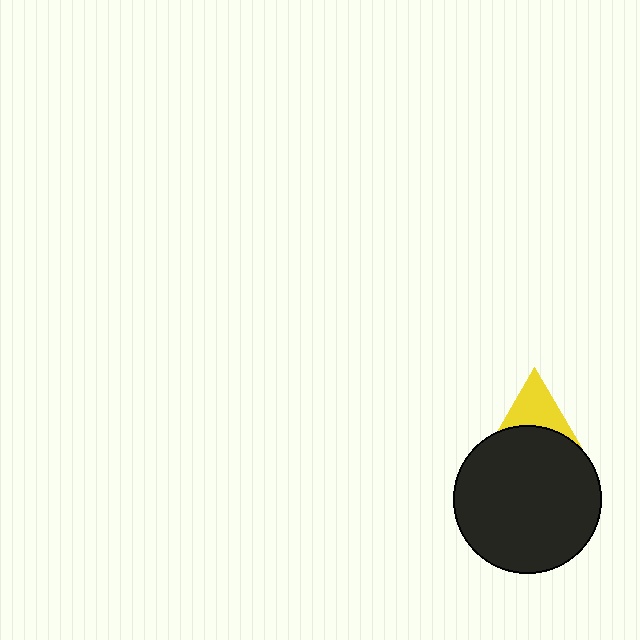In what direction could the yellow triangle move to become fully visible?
The yellow triangle could move up. That would shift it out from behind the black circle entirely.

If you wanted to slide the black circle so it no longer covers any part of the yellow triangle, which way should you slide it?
Slide it down — that is the most direct way to separate the two shapes.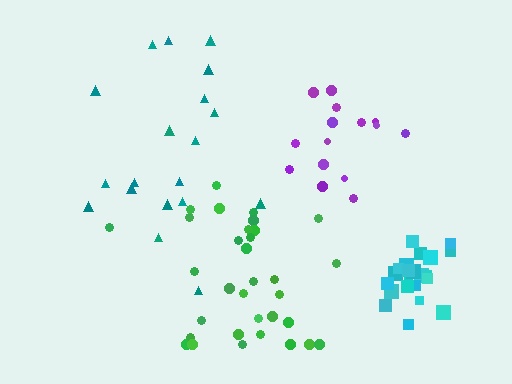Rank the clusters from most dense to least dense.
cyan, purple, green, teal.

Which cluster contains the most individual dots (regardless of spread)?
Green (33).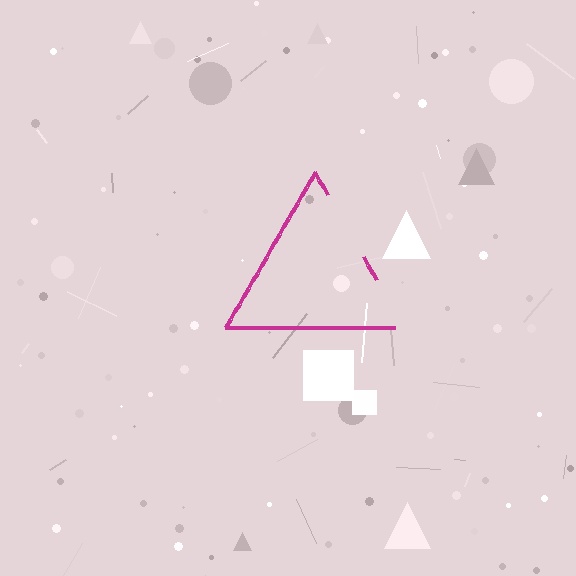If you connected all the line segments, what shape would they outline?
They would outline a triangle.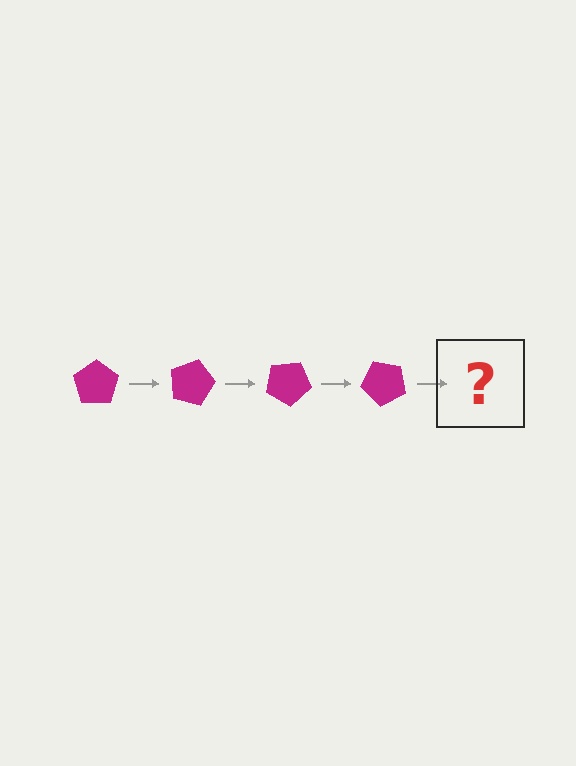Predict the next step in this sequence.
The next step is a magenta pentagon rotated 60 degrees.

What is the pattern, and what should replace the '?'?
The pattern is that the pentagon rotates 15 degrees each step. The '?' should be a magenta pentagon rotated 60 degrees.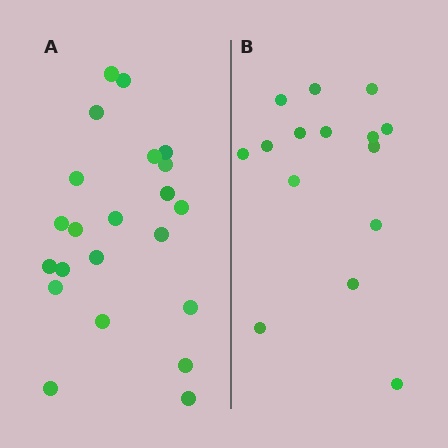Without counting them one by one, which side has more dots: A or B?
Region A (the left region) has more dots.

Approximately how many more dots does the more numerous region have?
Region A has roughly 8 or so more dots than region B.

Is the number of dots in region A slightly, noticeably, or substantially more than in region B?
Region A has substantially more. The ratio is roughly 1.5 to 1.